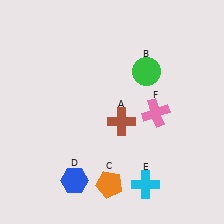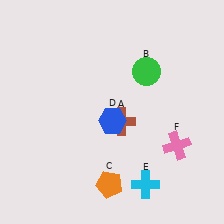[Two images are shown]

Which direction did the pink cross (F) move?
The pink cross (F) moved down.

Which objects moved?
The objects that moved are: the blue hexagon (D), the pink cross (F).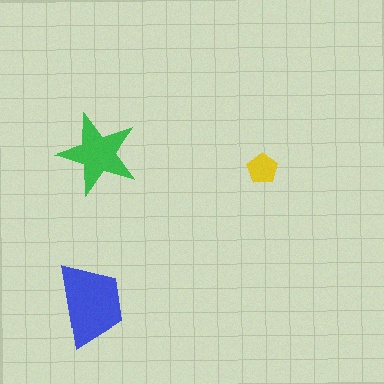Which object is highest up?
The green star is topmost.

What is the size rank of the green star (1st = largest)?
2nd.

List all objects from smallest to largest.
The yellow pentagon, the green star, the blue trapezoid.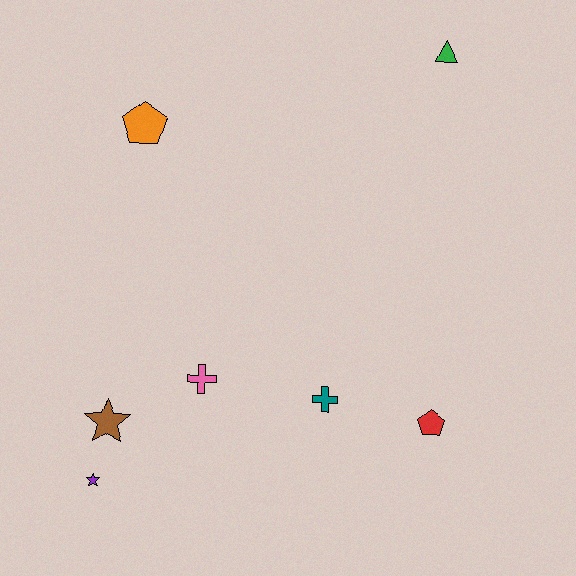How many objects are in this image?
There are 7 objects.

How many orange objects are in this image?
There is 1 orange object.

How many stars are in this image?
There are 2 stars.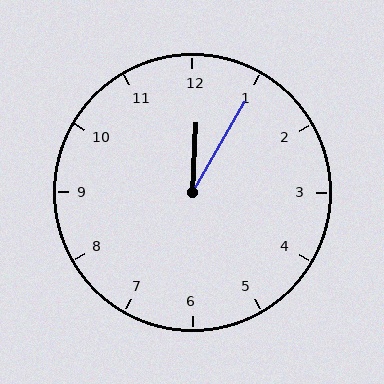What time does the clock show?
12:05.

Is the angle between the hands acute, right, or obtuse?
It is acute.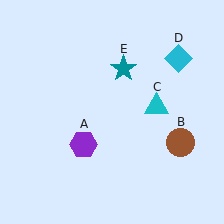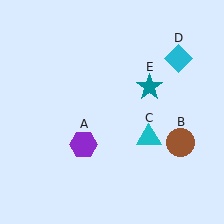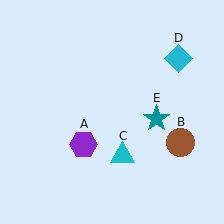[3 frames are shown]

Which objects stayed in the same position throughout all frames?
Purple hexagon (object A) and brown circle (object B) and cyan diamond (object D) remained stationary.